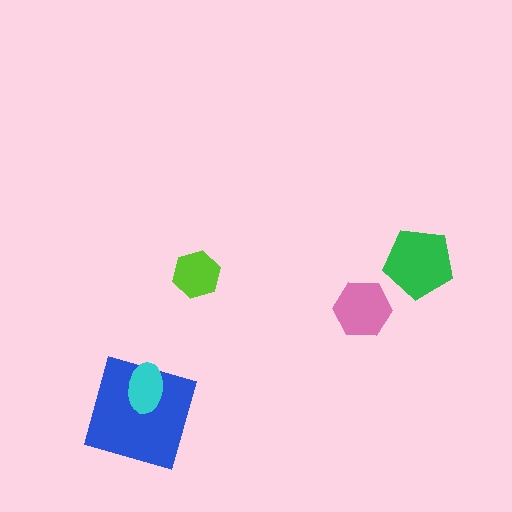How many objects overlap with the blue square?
1 object overlaps with the blue square.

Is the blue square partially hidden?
Yes, it is partially covered by another shape.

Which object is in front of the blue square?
The cyan ellipse is in front of the blue square.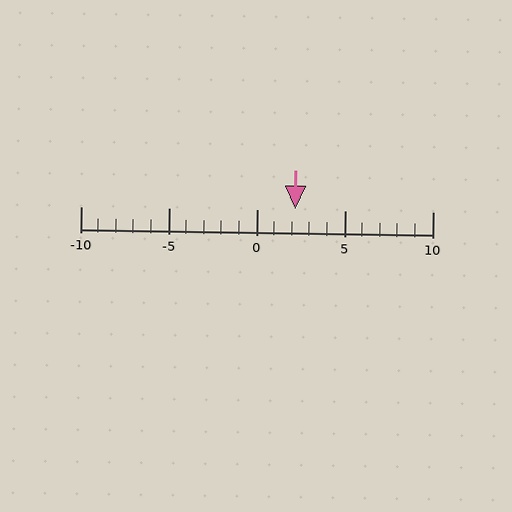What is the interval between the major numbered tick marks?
The major tick marks are spaced 5 units apart.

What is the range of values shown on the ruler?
The ruler shows values from -10 to 10.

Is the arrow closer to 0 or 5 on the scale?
The arrow is closer to 0.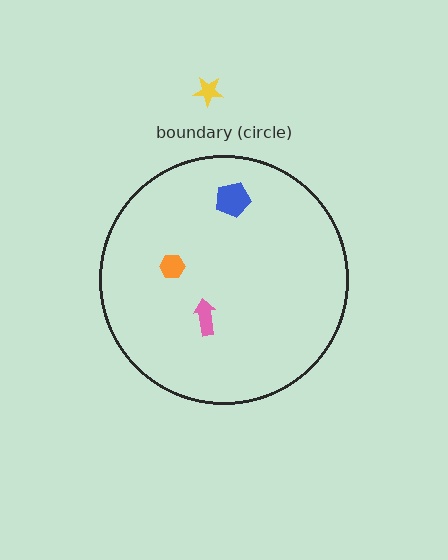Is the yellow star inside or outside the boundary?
Outside.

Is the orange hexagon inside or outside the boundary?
Inside.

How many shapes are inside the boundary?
3 inside, 1 outside.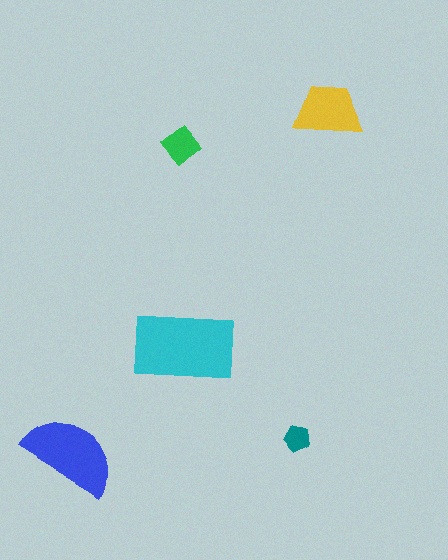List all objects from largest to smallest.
The cyan rectangle, the blue semicircle, the yellow trapezoid, the green diamond, the teal pentagon.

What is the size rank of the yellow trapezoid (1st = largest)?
3rd.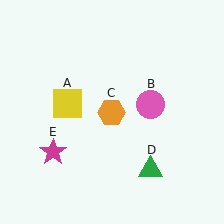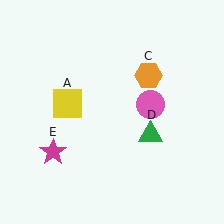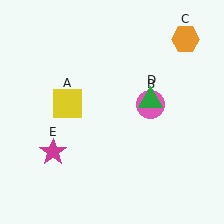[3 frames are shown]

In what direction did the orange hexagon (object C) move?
The orange hexagon (object C) moved up and to the right.